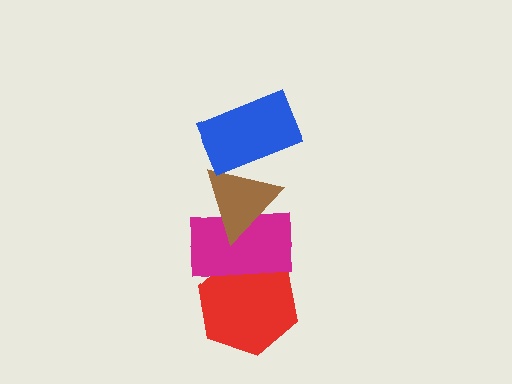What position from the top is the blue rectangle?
The blue rectangle is 1st from the top.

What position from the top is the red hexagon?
The red hexagon is 4th from the top.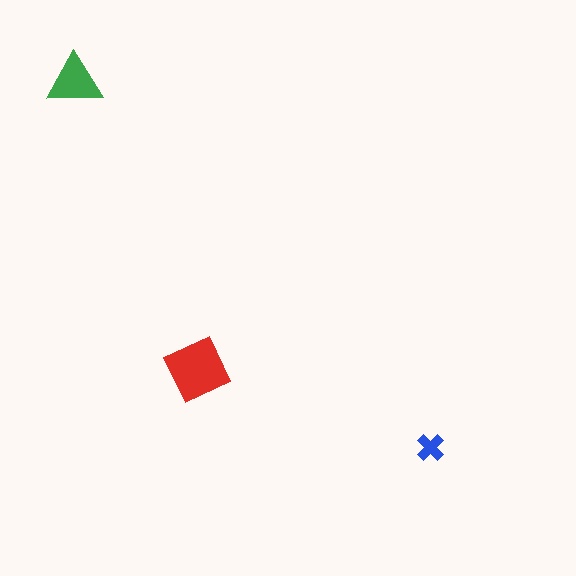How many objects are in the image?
There are 3 objects in the image.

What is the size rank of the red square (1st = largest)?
1st.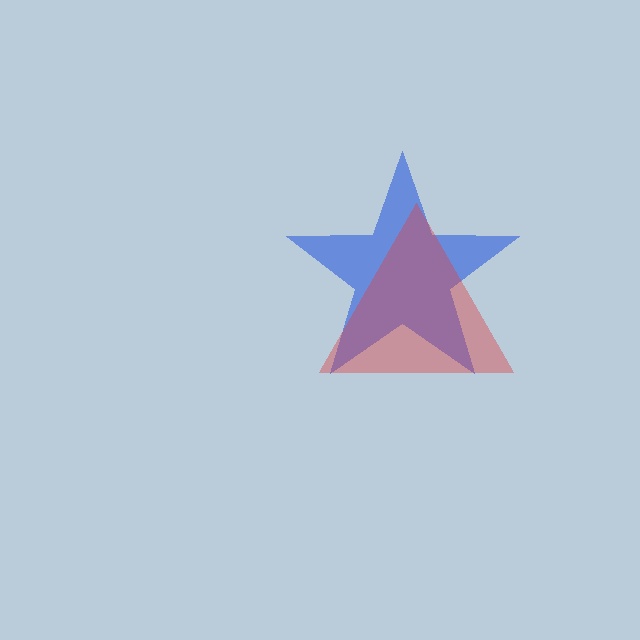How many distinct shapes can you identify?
There are 2 distinct shapes: a blue star, a red triangle.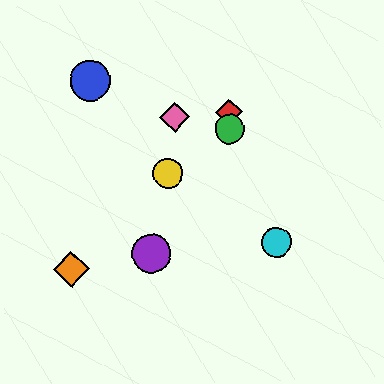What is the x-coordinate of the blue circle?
The blue circle is at x≈90.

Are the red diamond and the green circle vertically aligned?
Yes, both are at x≈229.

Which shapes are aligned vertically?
The red diamond, the green circle are aligned vertically.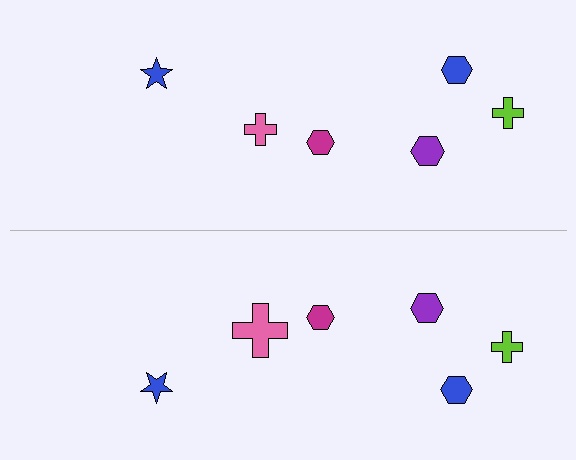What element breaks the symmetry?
The pink cross on the bottom side has a different size than its mirror counterpart.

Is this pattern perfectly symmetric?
No, the pattern is not perfectly symmetric. The pink cross on the bottom side has a different size than its mirror counterpart.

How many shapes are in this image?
There are 12 shapes in this image.